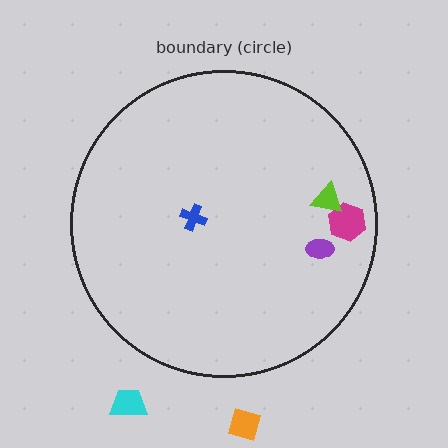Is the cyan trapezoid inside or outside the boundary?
Outside.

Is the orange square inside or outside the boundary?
Outside.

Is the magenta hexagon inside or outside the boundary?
Inside.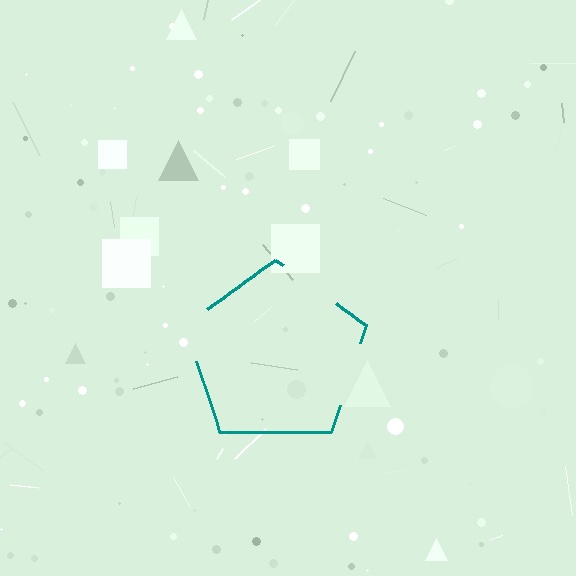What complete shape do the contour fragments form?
The contour fragments form a pentagon.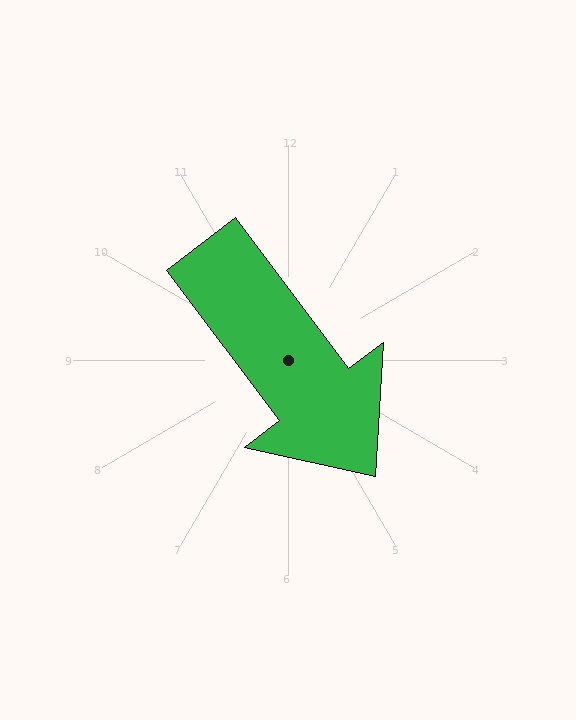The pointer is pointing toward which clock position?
Roughly 5 o'clock.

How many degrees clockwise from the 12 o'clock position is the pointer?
Approximately 143 degrees.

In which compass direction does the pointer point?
Southeast.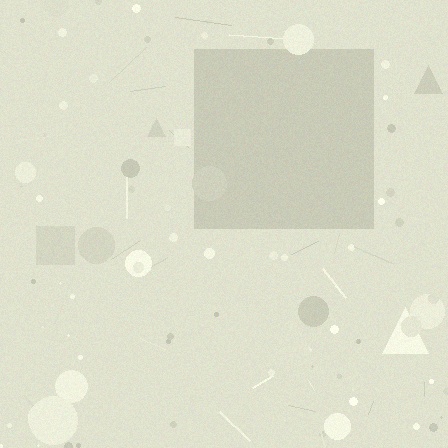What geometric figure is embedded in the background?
A square is embedded in the background.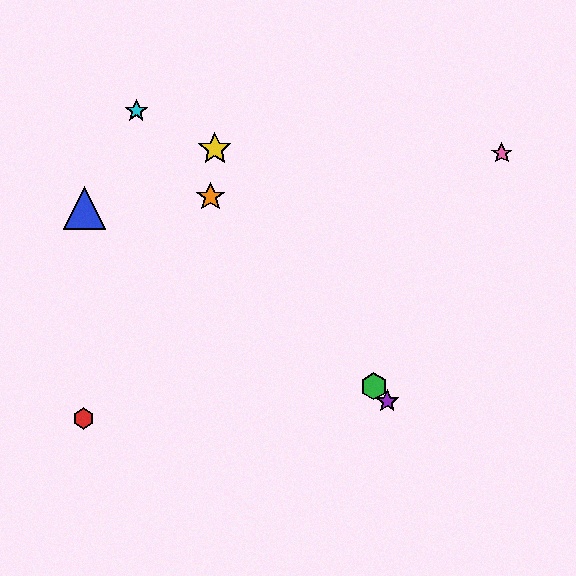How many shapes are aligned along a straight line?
4 shapes (the green hexagon, the purple star, the orange star, the cyan star) are aligned along a straight line.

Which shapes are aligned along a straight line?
The green hexagon, the purple star, the orange star, the cyan star are aligned along a straight line.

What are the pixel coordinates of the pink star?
The pink star is at (502, 153).